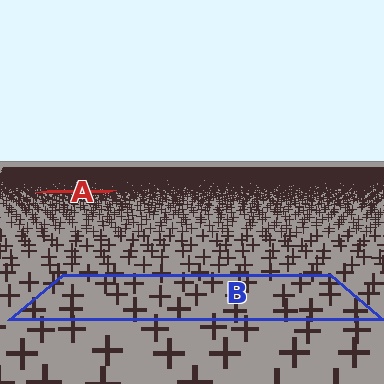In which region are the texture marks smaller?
The texture marks are smaller in region A, because it is farther away.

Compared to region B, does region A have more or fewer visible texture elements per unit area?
Region A has more texture elements per unit area — they are packed more densely because it is farther away.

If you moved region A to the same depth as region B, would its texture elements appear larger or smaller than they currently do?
They would appear larger. At a closer depth, the same texture elements are projected at a bigger on-screen size.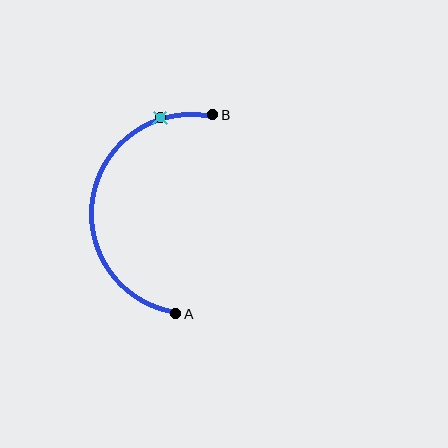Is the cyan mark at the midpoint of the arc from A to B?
No. The cyan mark lies on the arc but is closer to endpoint B. The arc midpoint would be at the point on the curve equidistant along the arc from both A and B.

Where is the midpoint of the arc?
The arc midpoint is the point on the curve farthest from the straight line joining A and B. It sits to the left of that line.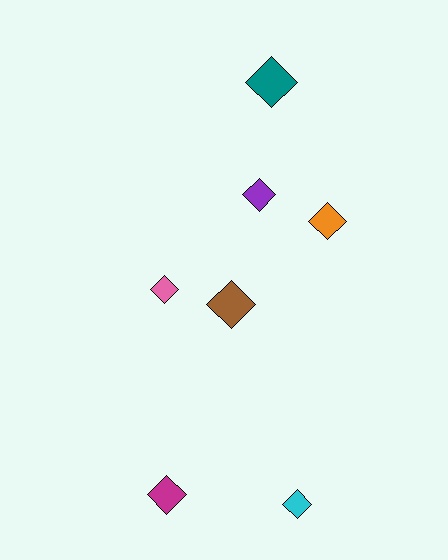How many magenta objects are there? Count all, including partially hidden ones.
There is 1 magenta object.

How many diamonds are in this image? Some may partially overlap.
There are 7 diamonds.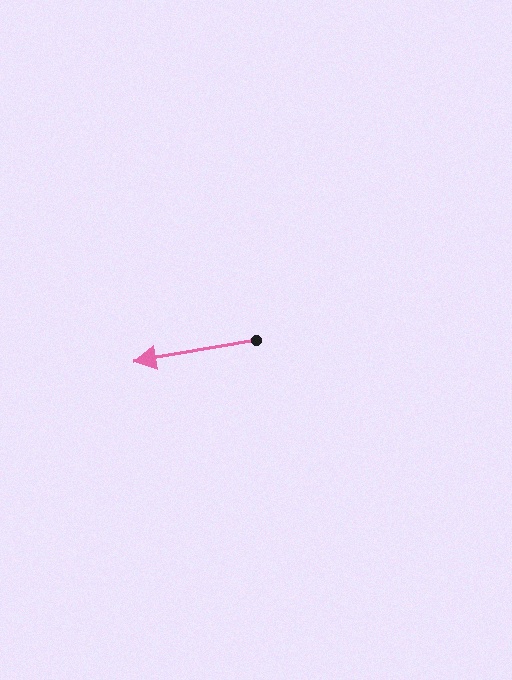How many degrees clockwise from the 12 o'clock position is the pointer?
Approximately 260 degrees.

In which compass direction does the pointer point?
West.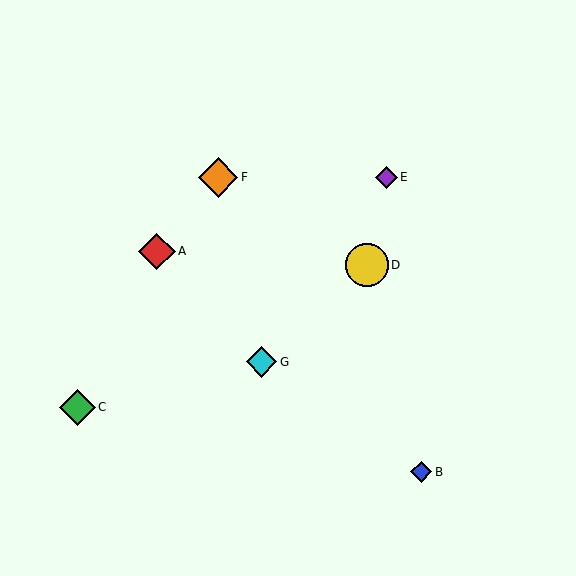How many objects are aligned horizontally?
2 objects (E, F) are aligned horizontally.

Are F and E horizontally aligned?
Yes, both are at y≈177.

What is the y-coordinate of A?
Object A is at y≈251.